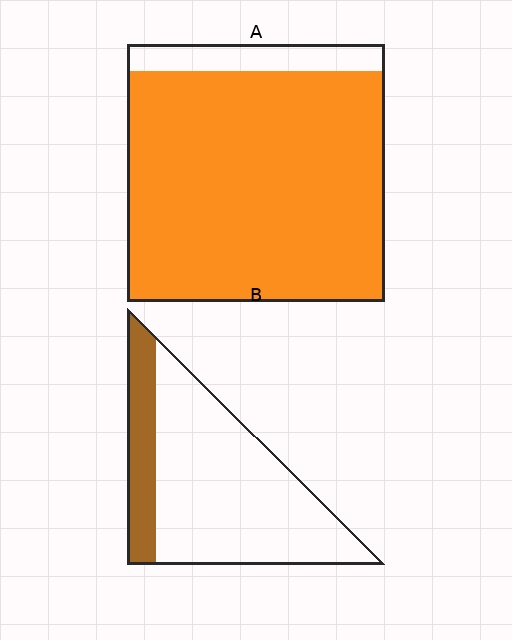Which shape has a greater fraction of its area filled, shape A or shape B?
Shape A.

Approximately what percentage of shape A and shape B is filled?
A is approximately 90% and B is approximately 20%.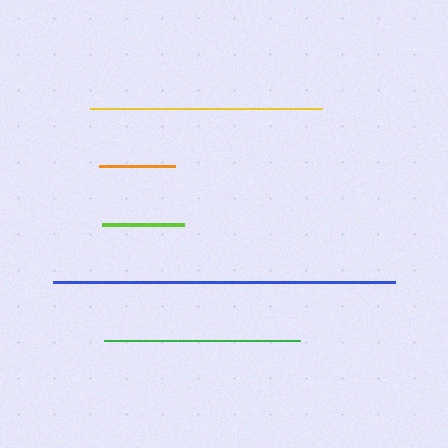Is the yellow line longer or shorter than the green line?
The yellow line is longer than the green line.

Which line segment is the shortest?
The orange line is the shortest at approximately 77 pixels.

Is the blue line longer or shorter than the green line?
The blue line is longer than the green line.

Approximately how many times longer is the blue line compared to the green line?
The blue line is approximately 1.7 times the length of the green line.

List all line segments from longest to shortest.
From longest to shortest: blue, yellow, green, lime, orange.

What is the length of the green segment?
The green segment is approximately 196 pixels long.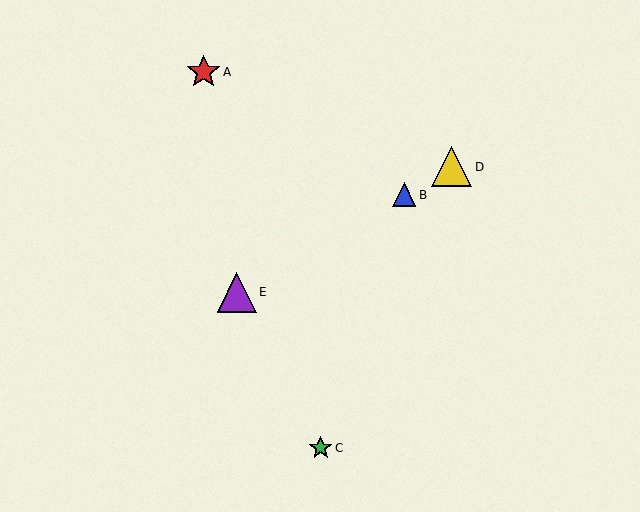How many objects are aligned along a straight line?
3 objects (B, D, E) are aligned along a straight line.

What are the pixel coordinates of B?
Object B is at (404, 195).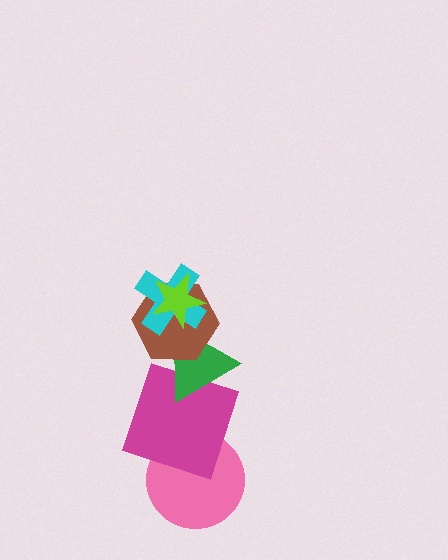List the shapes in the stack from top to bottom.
From top to bottom: the lime star, the cyan cross, the brown hexagon, the green triangle, the magenta square, the pink circle.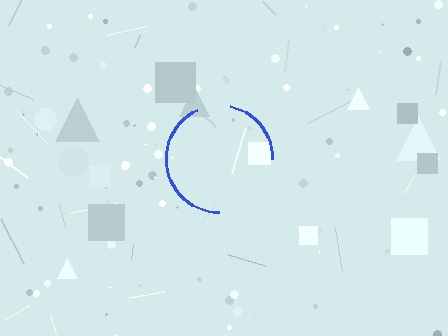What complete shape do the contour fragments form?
The contour fragments form a circle.